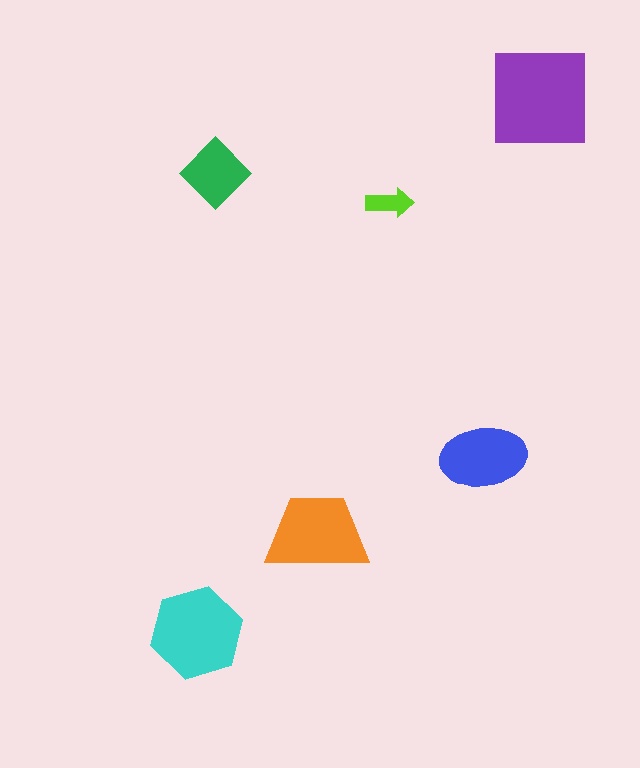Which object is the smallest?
The lime arrow.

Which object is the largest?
The purple square.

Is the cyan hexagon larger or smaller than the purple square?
Smaller.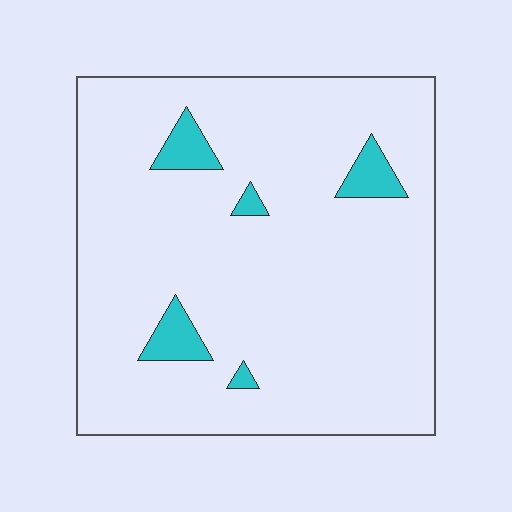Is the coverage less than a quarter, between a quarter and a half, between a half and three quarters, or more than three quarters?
Less than a quarter.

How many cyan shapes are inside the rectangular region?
5.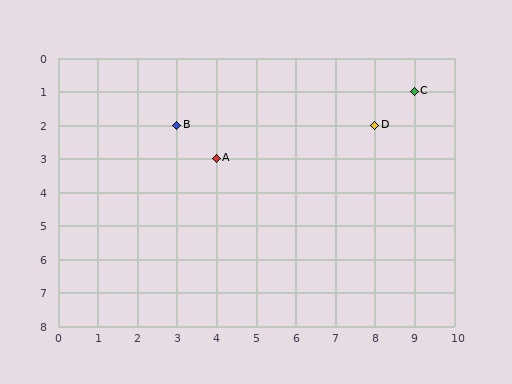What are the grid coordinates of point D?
Point D is at grid coordinates (8, 2).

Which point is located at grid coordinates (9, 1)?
Point C is at (9, 1).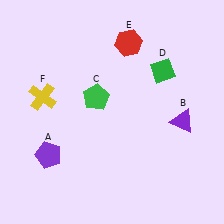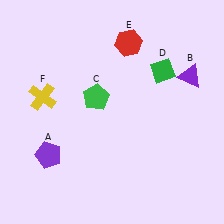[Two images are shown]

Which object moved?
The purple triangle (B) moved up.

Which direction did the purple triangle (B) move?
The purple triangle (B) moved up.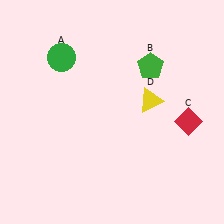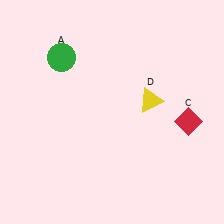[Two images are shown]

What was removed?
The green pentagon (B) was removed in Image 2.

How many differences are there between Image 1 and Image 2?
There is 1 difference between the two images.